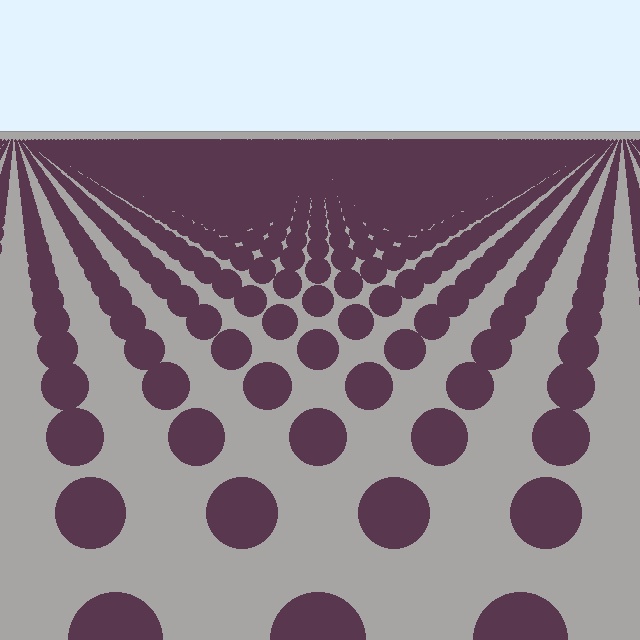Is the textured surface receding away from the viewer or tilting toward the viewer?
The surface is receding away from the viewer. Texture elements get smaller and denser toward the top.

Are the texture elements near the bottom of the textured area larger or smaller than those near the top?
Larger. Near the bottom, elements are closer to the viewer and appear at a bigger on-screen size.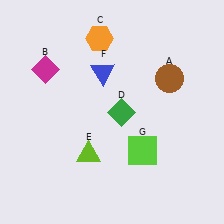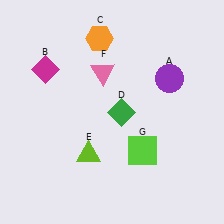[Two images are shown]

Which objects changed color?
A changed from brown to purple. F changed from blue to pink.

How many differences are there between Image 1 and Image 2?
There are 2 differences between the two images.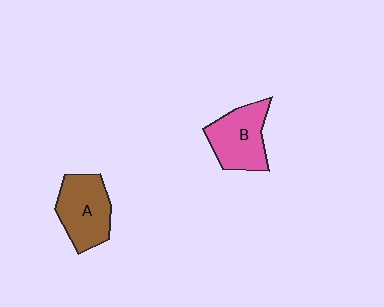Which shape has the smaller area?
Shape B (pink).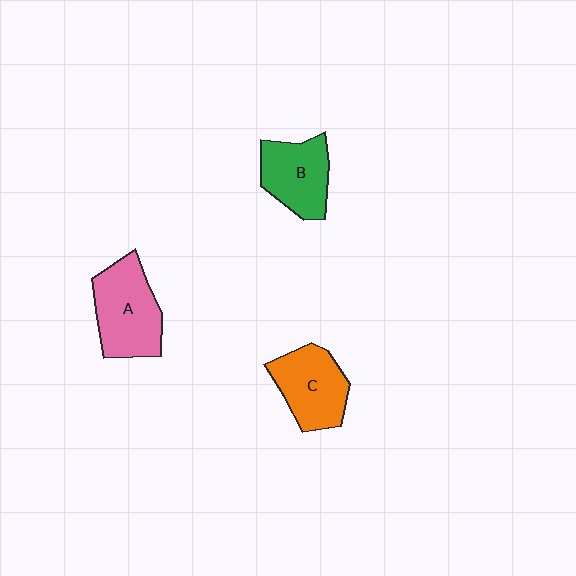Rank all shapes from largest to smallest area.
From largest to smallest: A (pink), C (orange), B (green).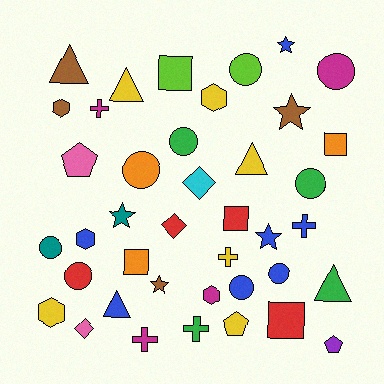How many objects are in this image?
There are 40 objects.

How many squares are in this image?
There are 5 squares.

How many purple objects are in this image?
There is 1 purple object.